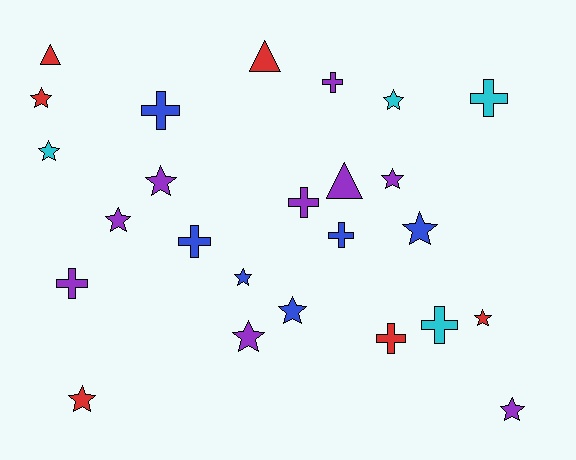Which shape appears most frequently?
Star, with 13 objects.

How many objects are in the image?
There are 25 objects.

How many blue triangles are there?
There are no blue triangles.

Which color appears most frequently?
Purple, with 9 objects.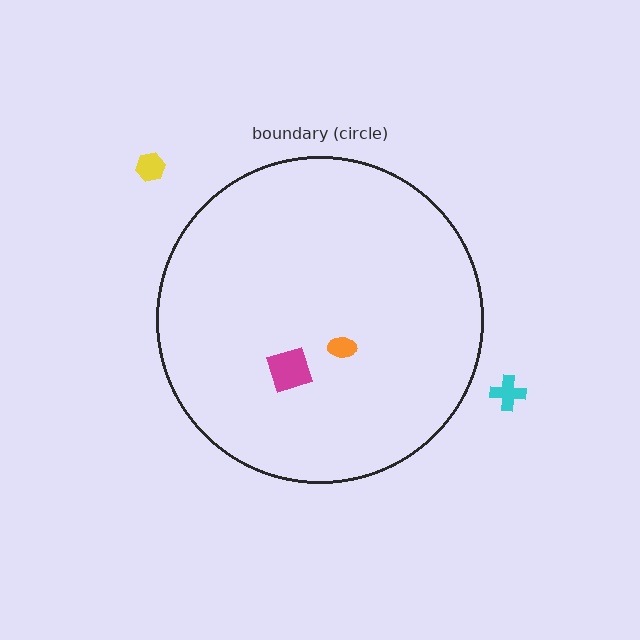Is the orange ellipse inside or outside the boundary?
Inside.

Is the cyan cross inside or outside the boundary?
Outside.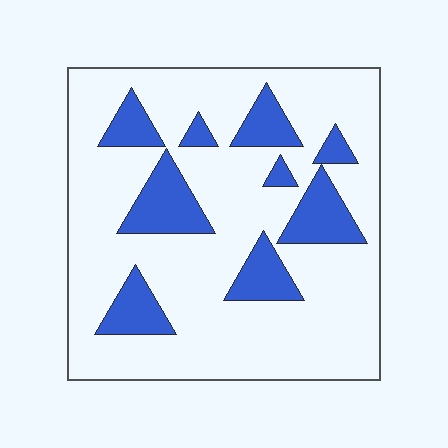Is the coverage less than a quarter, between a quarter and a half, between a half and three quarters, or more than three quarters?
Less than a quarter.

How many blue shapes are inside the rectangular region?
9.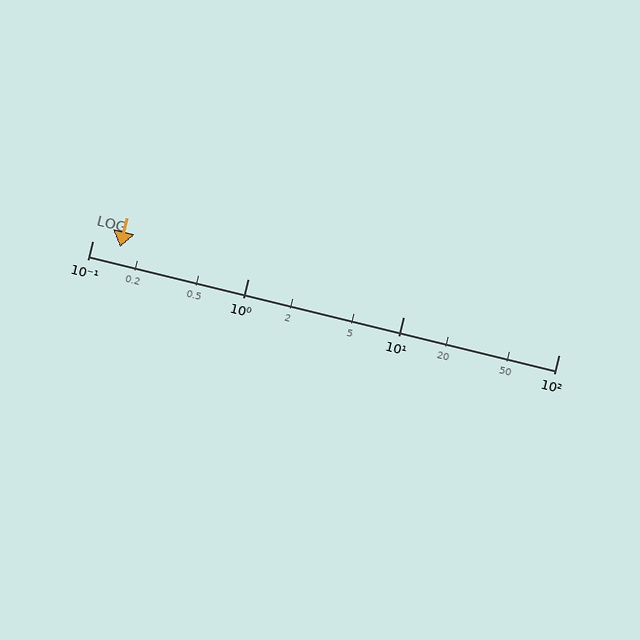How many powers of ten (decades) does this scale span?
The scale spans 3 decades, from 0.1 to 100.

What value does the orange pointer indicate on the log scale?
The pointer indicates approximately 0.15.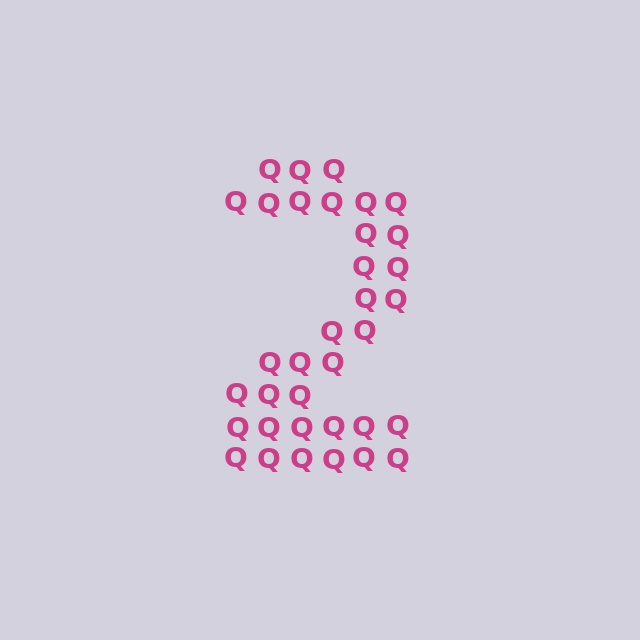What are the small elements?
The small elements are letter Q's.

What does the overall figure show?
The overall figure shows the digit 2.